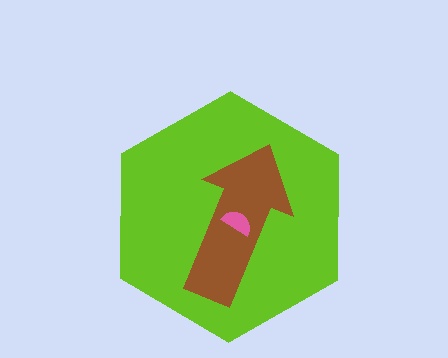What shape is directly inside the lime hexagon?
The brown arrow.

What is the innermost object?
The pink semicircle.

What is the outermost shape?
The lime hexagon.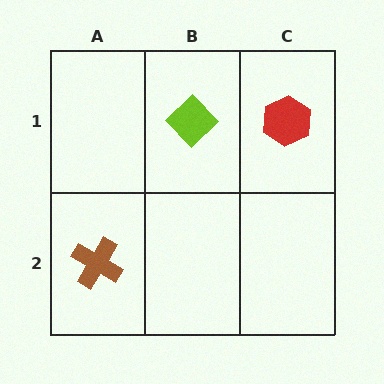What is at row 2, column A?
A brown cross.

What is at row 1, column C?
A red hexagon.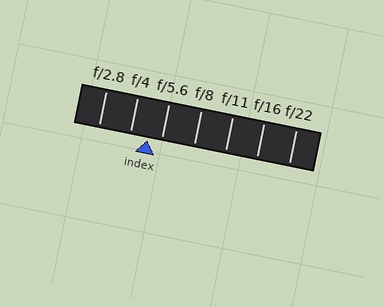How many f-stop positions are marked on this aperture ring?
There are 7 f-stop positions marked.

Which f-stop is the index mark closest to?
The index mark is closest to f/5.6.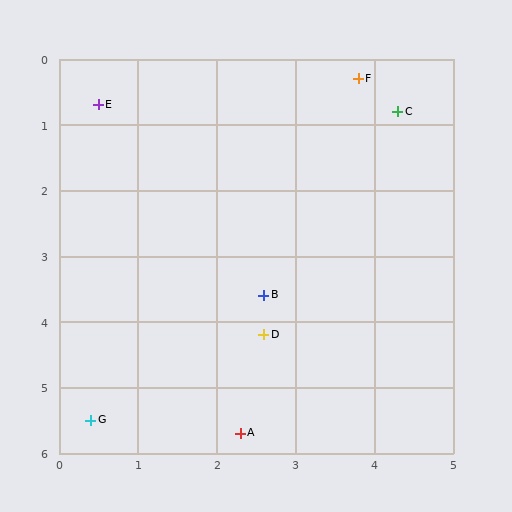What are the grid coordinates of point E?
Point E is at approximately (0.5, 0.7).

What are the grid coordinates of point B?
Point B is at approximately (2.6, 3.6).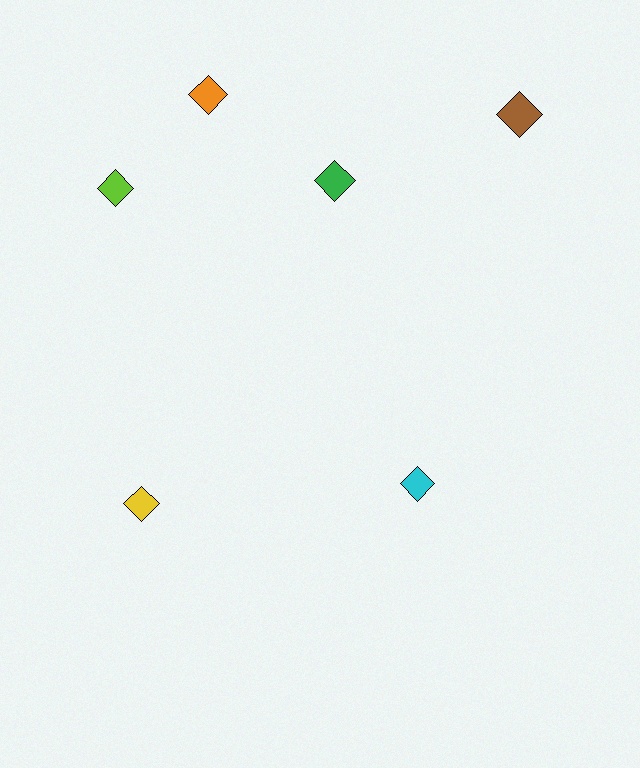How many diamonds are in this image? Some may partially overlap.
There are 6 diamonds.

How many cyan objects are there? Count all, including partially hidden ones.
There is 1 cyan object.